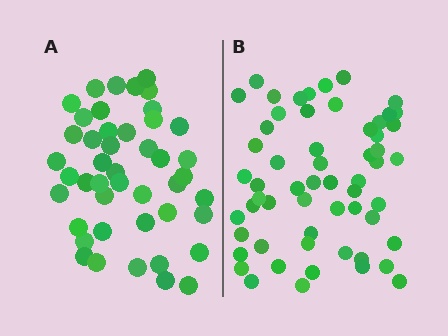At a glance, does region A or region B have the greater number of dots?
Region B (the right region) has more dots.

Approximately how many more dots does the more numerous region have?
Region B has approximately 15 more dots than region A.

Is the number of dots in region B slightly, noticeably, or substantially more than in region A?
Region B has noticeably more, but not dramatically so. The ratio is roughly 1.3 to 1.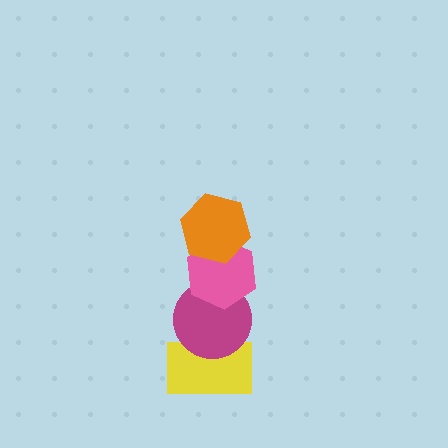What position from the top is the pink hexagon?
The pink hexagon is 2nd from the top.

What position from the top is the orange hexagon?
The orange hexagon is 1st from the top.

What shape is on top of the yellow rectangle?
The magenta circle is on top of the yellow rectangle.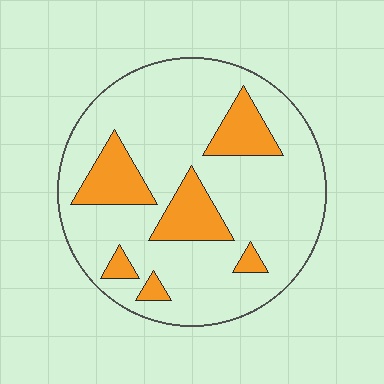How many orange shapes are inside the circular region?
6.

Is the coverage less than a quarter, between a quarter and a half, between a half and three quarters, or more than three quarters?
Less than a quarter.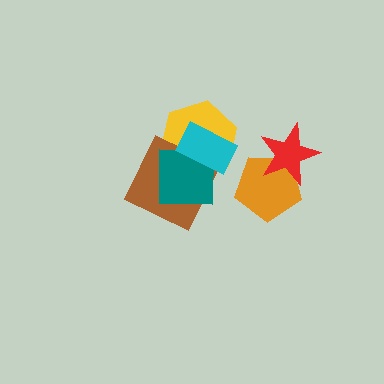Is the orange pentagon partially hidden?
Yes, it is partially covered by another shape.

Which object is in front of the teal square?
The cyan rectangle is in front of the teal square.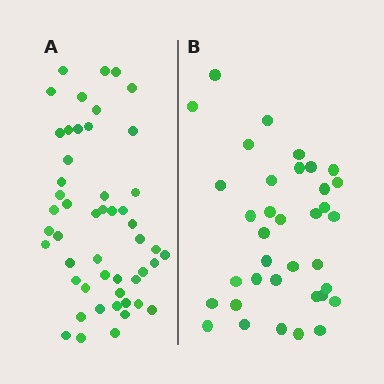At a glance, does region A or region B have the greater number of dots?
Region A (the left region) has more dots.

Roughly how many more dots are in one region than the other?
Region A has approximately 15 more dots than region B.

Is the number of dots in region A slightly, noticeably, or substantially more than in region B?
Region A has noticeably more, but not dramatically so. The ratio is roughly 1.4 to 1.